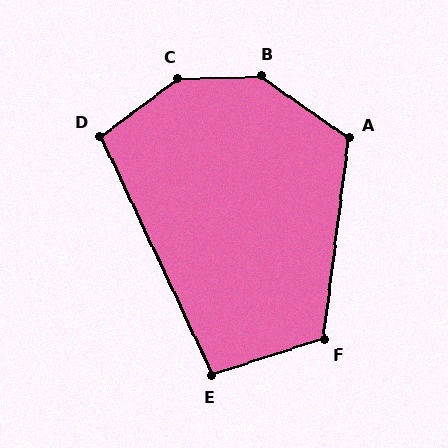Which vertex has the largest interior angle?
C, at approximately 145 degrees.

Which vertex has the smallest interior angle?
E, at approximately 97 degrees.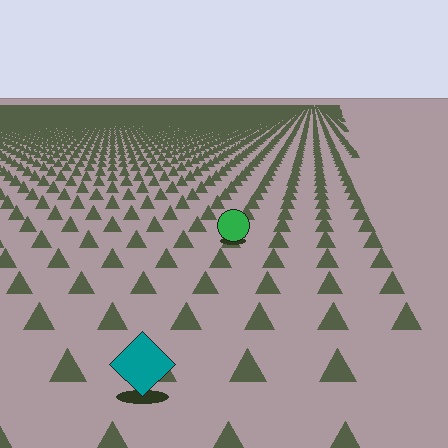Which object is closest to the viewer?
The teal diamond is closest. The texture marks near it are larger and more spread out.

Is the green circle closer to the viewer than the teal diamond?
No. The teal diamond is closer — you can tell from the texture gradient: the ground texture is coarser near it.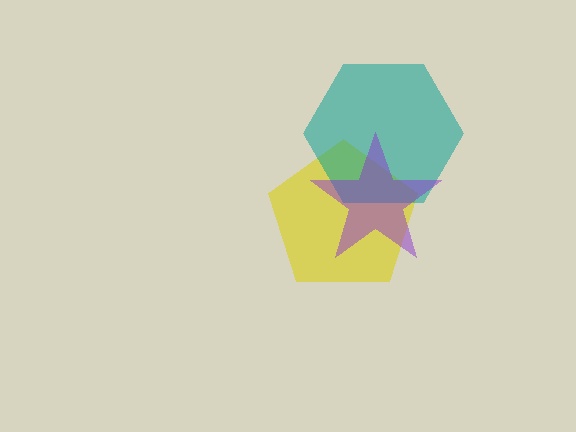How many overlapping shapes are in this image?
There are 3 overlapping shapes in the image.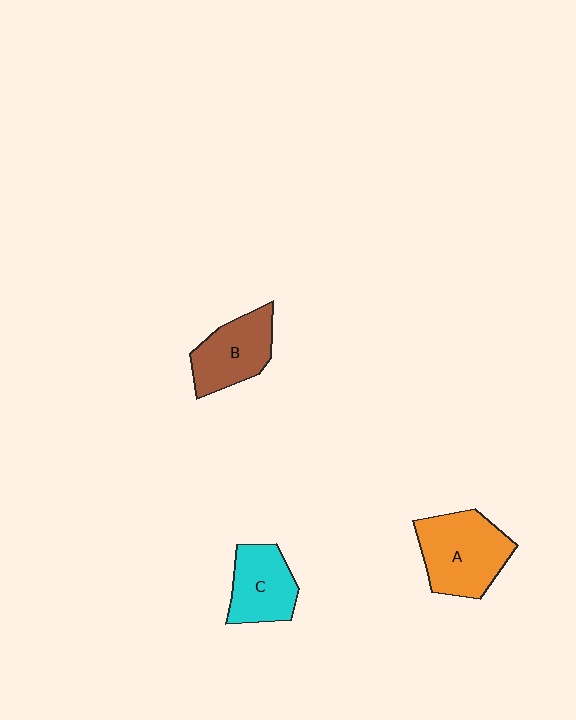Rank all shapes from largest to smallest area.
From largest to smallest: A (orange), B (brown), C (cyan).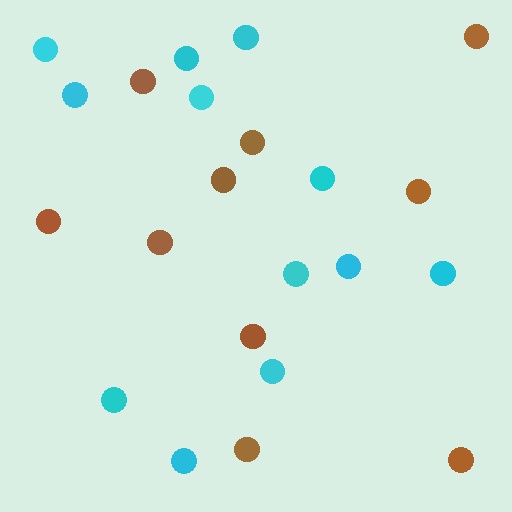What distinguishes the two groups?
There are 2 groups: one group of brown circles (10) and one group of cyan circles (12).